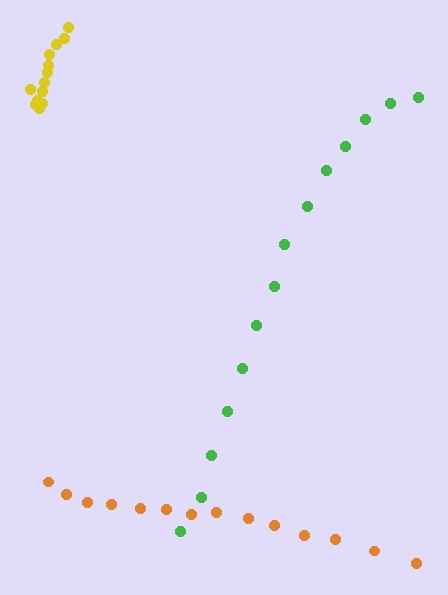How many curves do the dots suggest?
There are 3 distinct paths.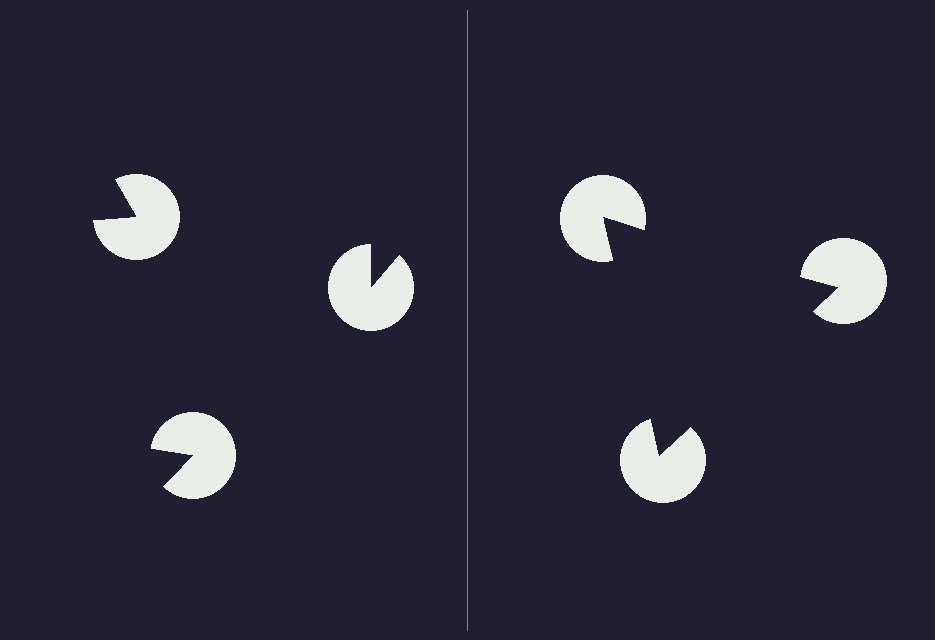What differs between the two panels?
The pac-man discs are positioned identically on both sides; only the wedge orientations differ. On the right they align to a triangle; on the left they are misaligned.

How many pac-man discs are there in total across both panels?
6 — 3 on each side.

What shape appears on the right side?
An illusory triangle.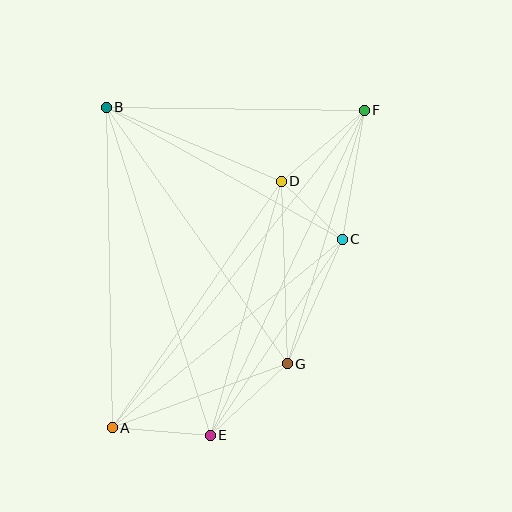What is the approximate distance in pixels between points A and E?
The distance between A and E is approximately 98 pixels.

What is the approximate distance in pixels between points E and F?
The distance between E and F is approximately 360 pixels.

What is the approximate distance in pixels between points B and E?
The distance between B and E is approximately 344 pixels.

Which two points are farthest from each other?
Points A and F are farthest from each other.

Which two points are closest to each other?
Points C and D are closest to each other.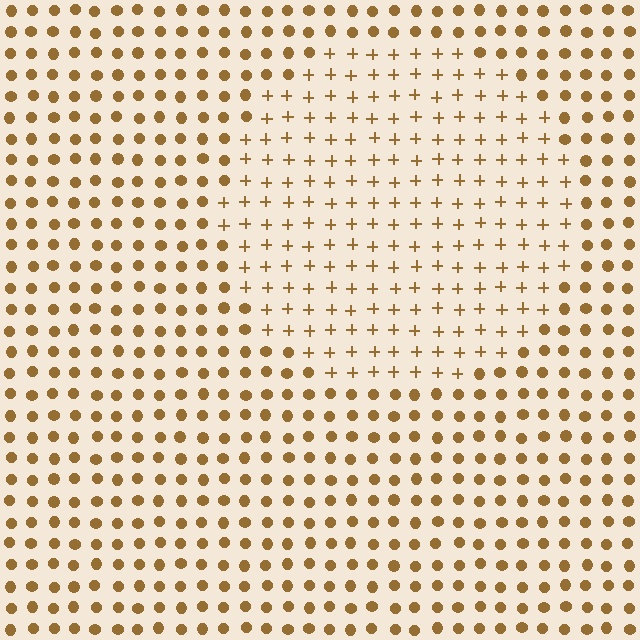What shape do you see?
I see a circle.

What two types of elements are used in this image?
The image uses plus signs inside the circle region and circles outside it.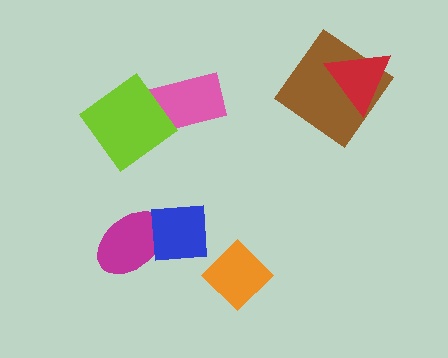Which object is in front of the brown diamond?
The red triangle is in front of the brown diamond.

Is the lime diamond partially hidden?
No, no other shape covers it.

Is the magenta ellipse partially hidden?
Yes, it is partially covered by another shape.